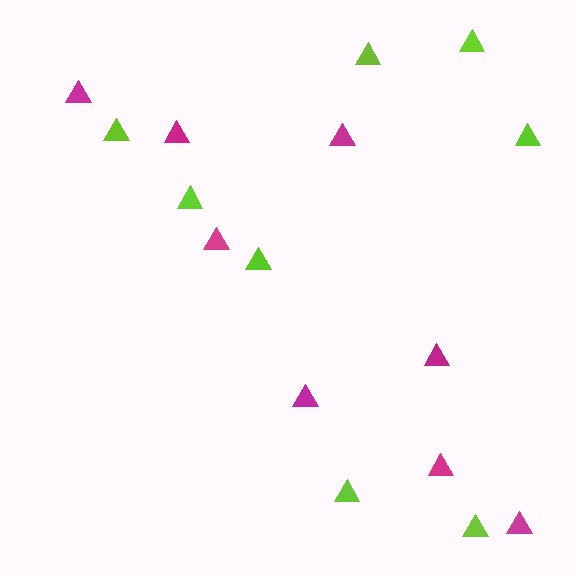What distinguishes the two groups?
There are 2 groups: one group of magenta triangles (8) and one group of lime triangles (8).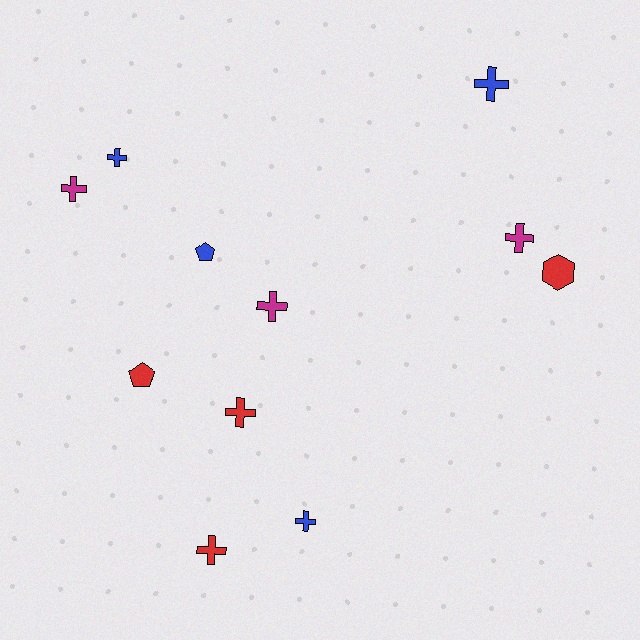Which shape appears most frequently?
Cross, with 8 objects.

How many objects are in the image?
There are 11 objects.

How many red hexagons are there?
There is 1 red hexagon.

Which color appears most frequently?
Red, with 4 objects.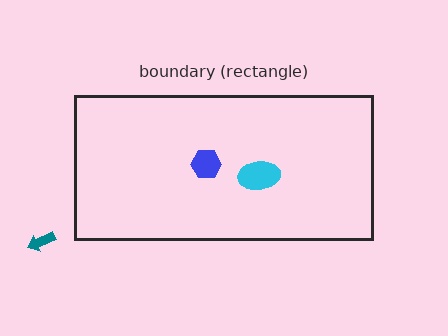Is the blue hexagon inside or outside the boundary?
Inside.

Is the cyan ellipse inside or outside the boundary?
Inside.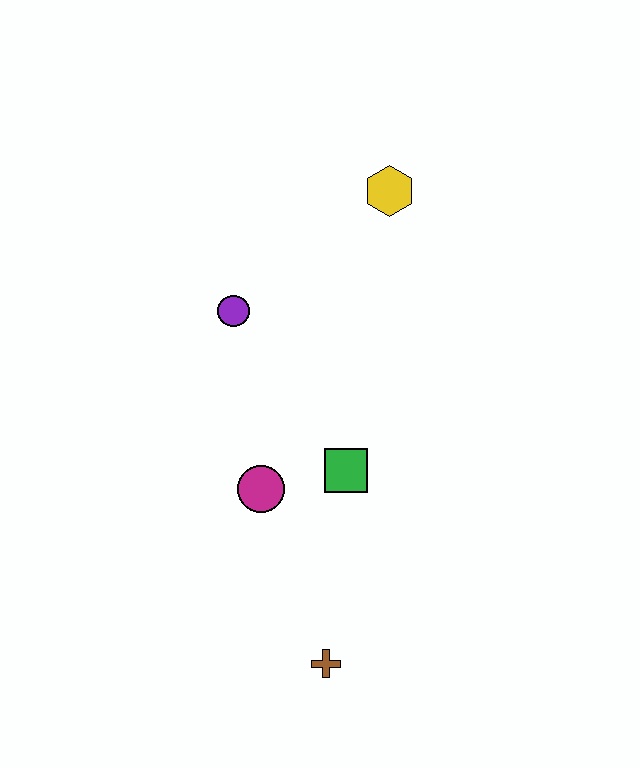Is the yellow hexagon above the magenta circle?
Yes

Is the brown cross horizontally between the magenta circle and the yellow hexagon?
Yes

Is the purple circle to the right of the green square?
No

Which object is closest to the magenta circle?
The green square is closest to the magenta circle.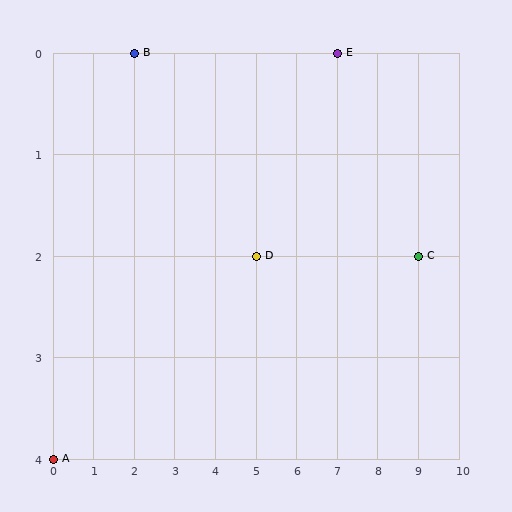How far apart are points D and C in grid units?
Points D and C are 4 columns apart.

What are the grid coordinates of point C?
Point C is at grid coordinates (9, 2).